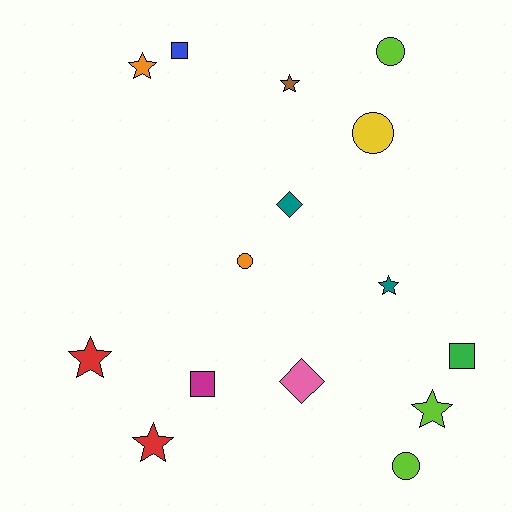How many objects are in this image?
There are 15 objects.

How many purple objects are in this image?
There are no purple objects.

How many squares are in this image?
There are 3 squares.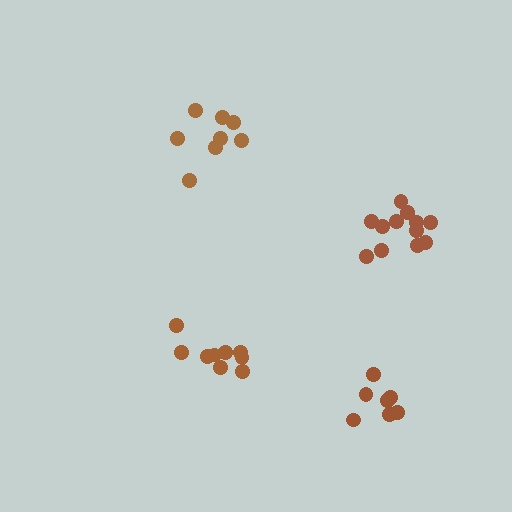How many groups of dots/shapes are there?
There are 4 groups.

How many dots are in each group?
Group 1: 9 dots, Group 2: 7 dots, Group 3: 8 dots, Group 4: 12 dots (36 total).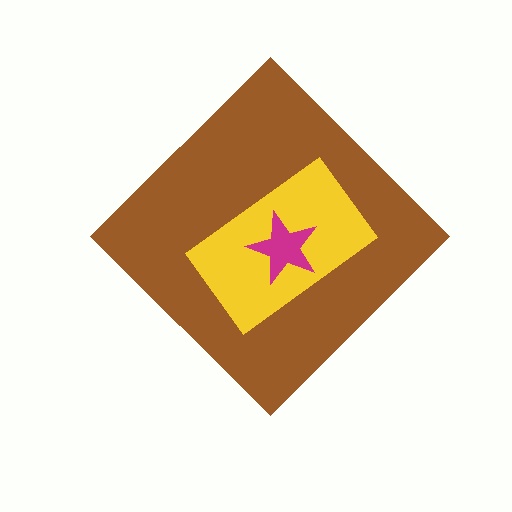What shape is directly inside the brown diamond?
The yellow rectangle.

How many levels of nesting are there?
3.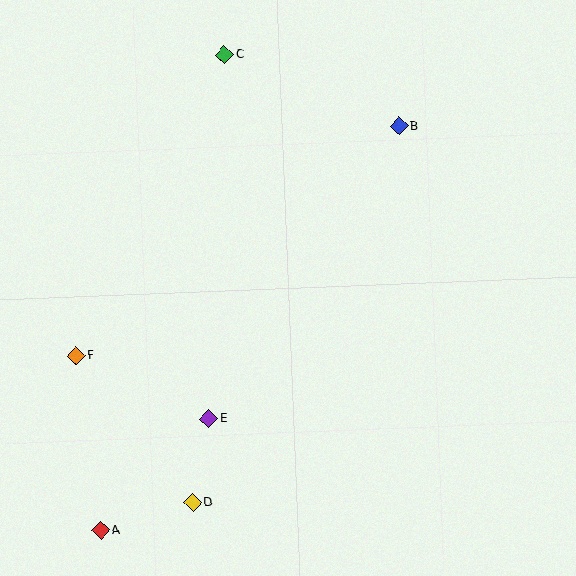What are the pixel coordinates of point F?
Point F is at (76, 356).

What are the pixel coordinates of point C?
Point C is at (224, 55).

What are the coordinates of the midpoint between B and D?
The midpoint between B and D is at (296, 314).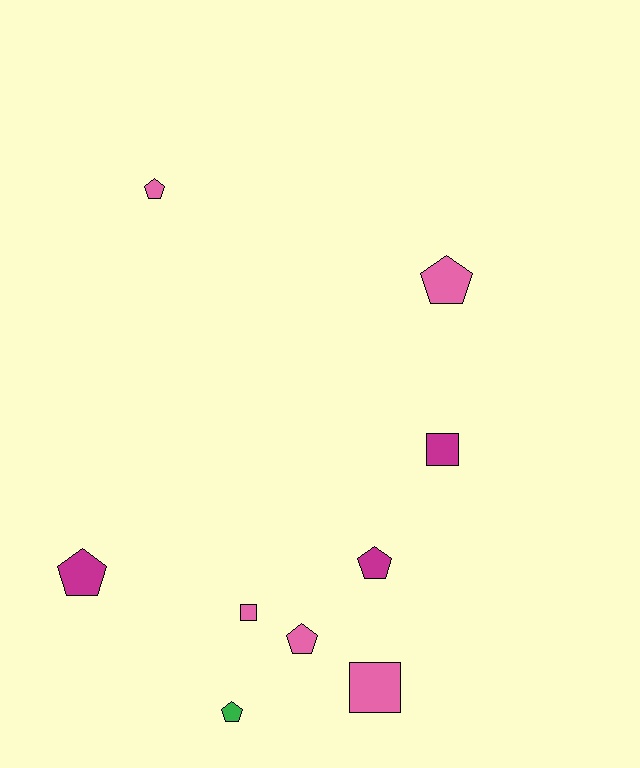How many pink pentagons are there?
There are 3 pink pentagons.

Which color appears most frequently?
Pink, with 5 objects.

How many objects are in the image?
There are 9 objects.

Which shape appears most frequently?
Pentagon, with 6 objects.